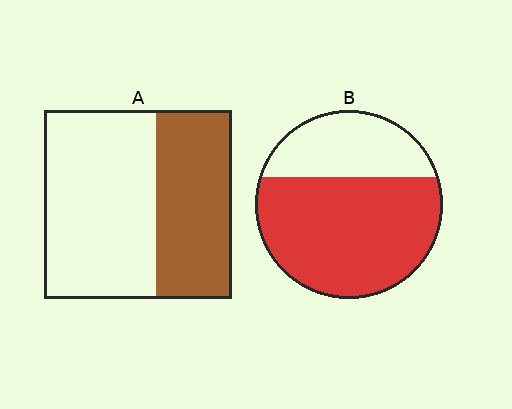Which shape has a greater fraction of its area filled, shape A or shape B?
Shape B.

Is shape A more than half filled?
No.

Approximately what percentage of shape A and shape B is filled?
A is approximately 40% and B is approximately 70%.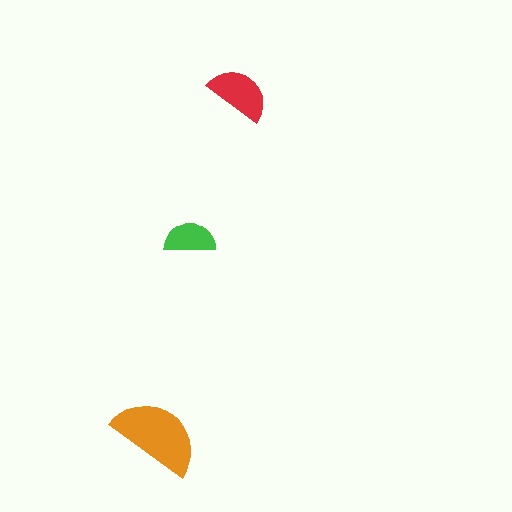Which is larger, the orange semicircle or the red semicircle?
The orange one.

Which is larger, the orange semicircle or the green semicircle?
The orange one.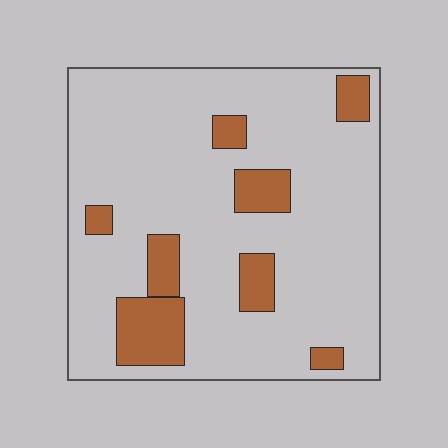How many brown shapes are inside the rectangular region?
8.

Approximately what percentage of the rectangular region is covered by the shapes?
Approximately 15%.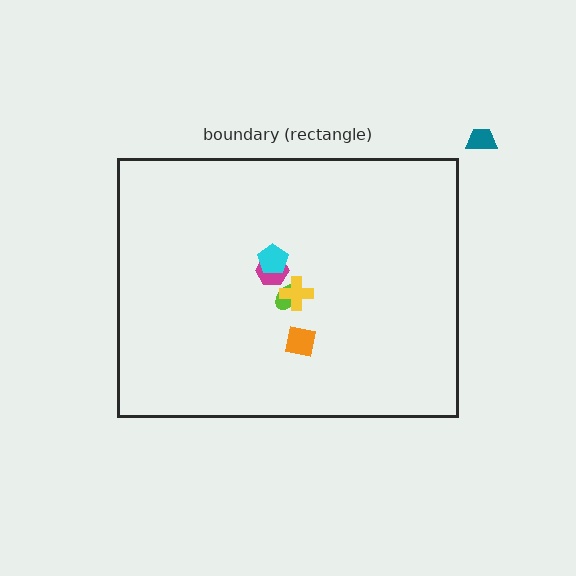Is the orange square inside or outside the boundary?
Inside.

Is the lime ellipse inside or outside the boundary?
Inside.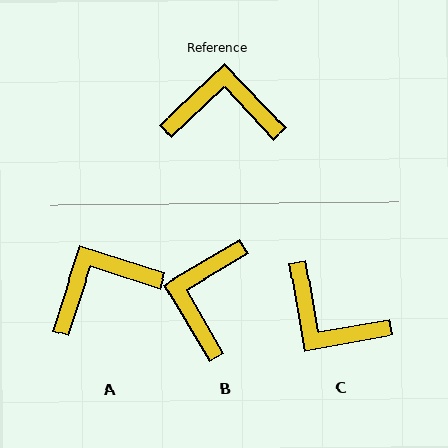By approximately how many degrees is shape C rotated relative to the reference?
Approximately 147 degrees counter-clockwise.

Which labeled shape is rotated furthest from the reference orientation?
C, about 147 degrees away.